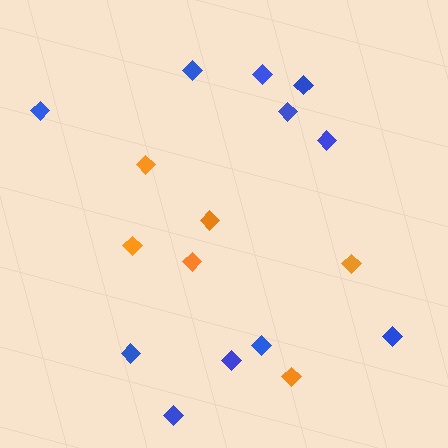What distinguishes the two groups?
There are 2 groups: one group of orange diamonds (6) and one group of blue diamonds (11).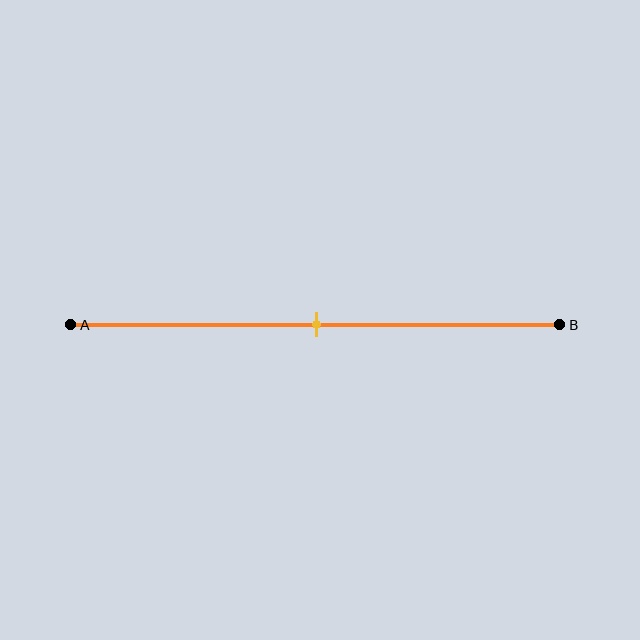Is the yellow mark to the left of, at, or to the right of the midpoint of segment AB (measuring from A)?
The yellow mark is approximately at the midpoint of segment AB.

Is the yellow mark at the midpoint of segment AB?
Yes, the mark is approximately at the midpoint.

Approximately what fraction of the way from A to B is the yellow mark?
The yellow mark is approximately 50% of the way from A to B.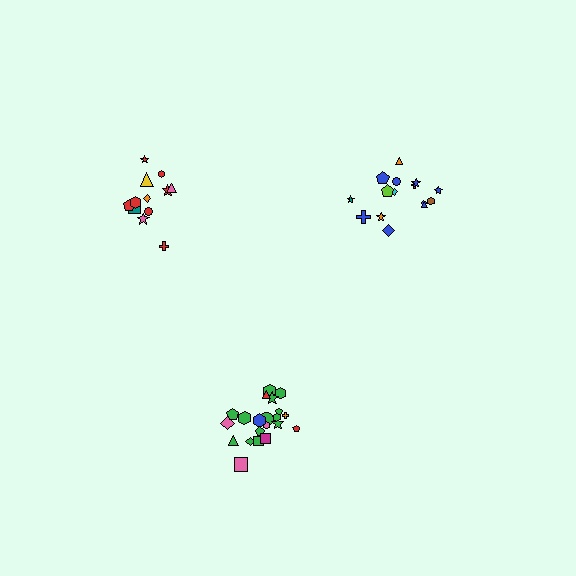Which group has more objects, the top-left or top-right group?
The top-right group.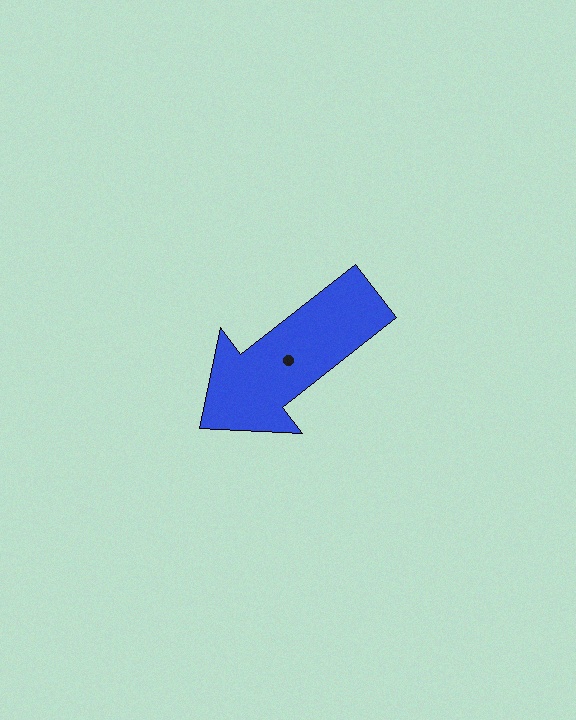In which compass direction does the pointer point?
Southwest.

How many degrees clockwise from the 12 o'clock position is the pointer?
Approximately 232 degrees.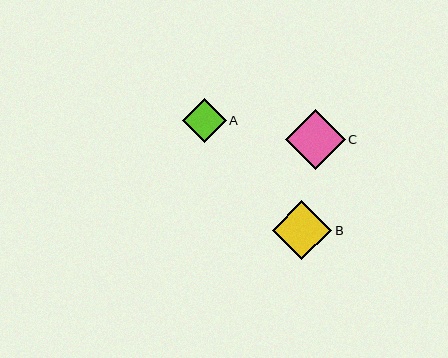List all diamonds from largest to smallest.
From largest to smallest: C, B, A.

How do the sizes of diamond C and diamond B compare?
Diamond C and diamond B are approximately the same size.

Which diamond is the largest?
Diamond C is the largest with a size of approximately 60 pixels.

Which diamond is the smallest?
Diamond A is the smallest with a size of approximately 43 pixels.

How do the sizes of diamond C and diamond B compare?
Diamond C and diamond B are approximately the same size.